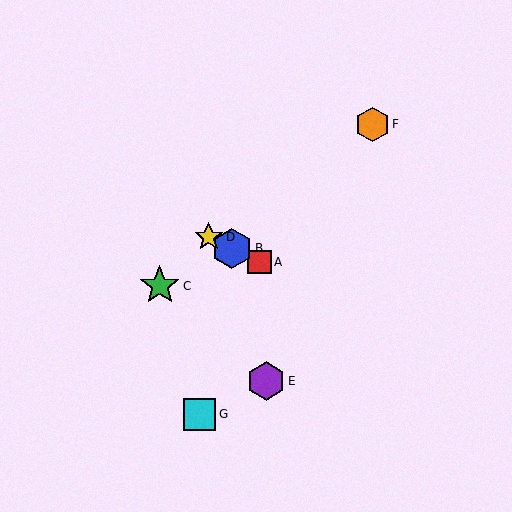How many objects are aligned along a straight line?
3 objects (A, B, D) are aligned along a straight line.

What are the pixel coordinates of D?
Object D is at (209, 237).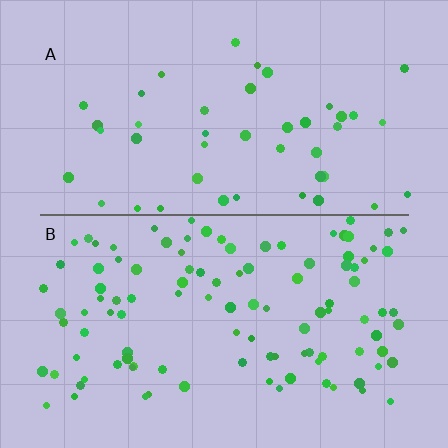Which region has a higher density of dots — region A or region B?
B (the bottom).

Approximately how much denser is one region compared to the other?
Approximately 2.4× — region B over region A.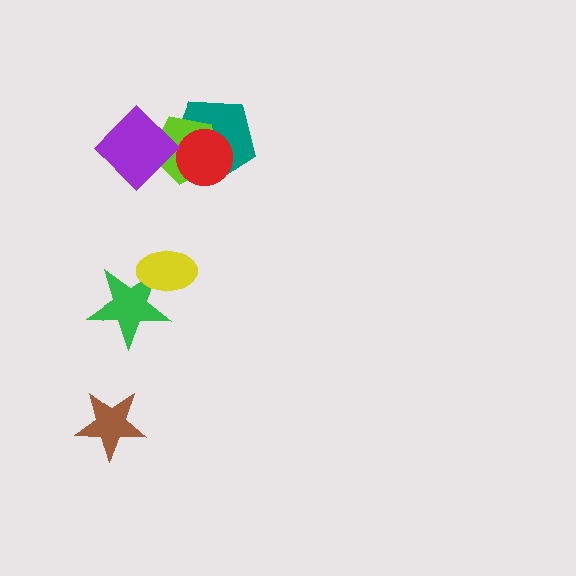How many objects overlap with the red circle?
2 objects overlap with the red circle.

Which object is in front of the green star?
The yellow ellipse is in front of the green star.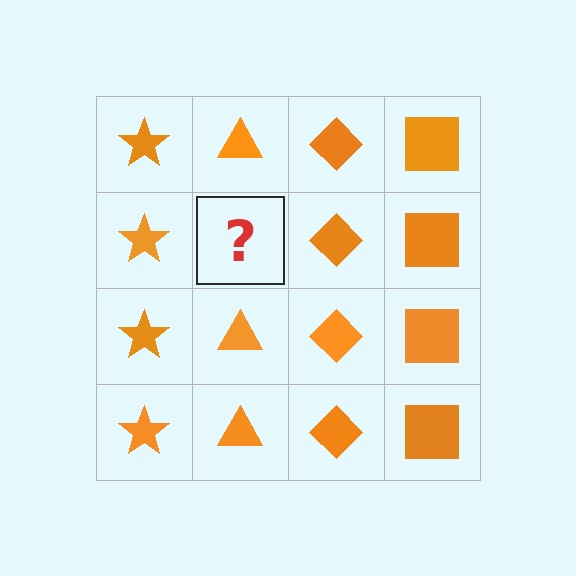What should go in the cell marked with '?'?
The missing cell should contain an orange triangle.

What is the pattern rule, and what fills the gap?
The rule is that each column has a consistent shape. The gap should be filled with an orange triangle.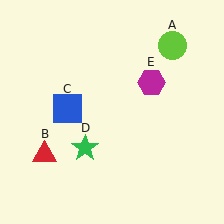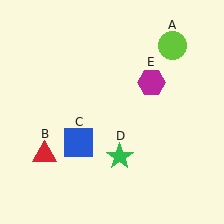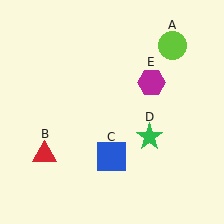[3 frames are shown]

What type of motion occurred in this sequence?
The blue square (object C), green star (object D) rotated counterclockwise around the center of the scene.